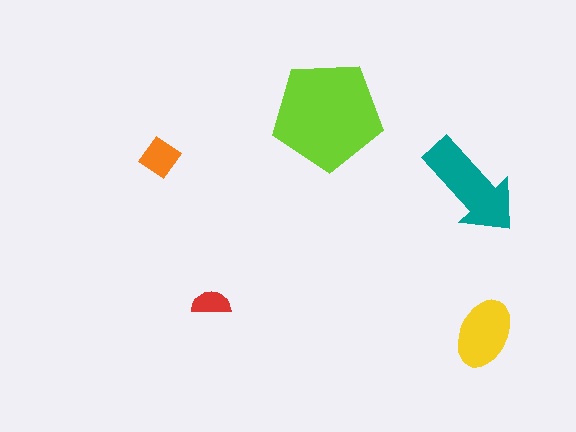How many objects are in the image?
There are 5 objects in the image.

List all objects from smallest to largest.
The red semicircle, the orange diamond, the yellow ellipse, the teal arrow, the lime pentagon.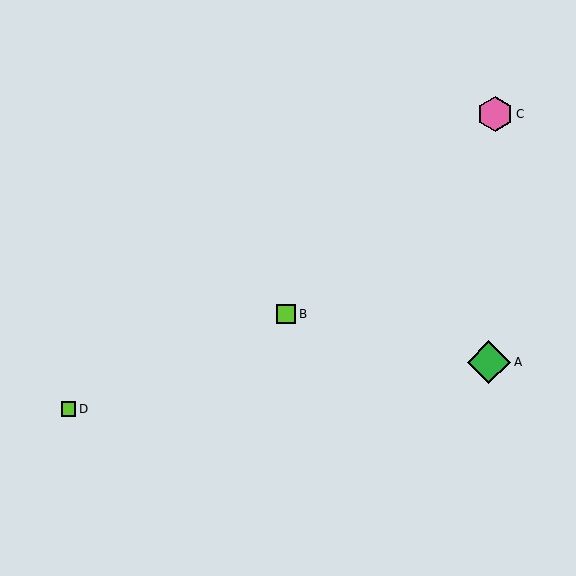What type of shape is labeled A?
Shape A is a green diamond.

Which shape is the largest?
The green diamond (labeled A) is the largest.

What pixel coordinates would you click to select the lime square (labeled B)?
Click at (286, 314) to select the lime square B.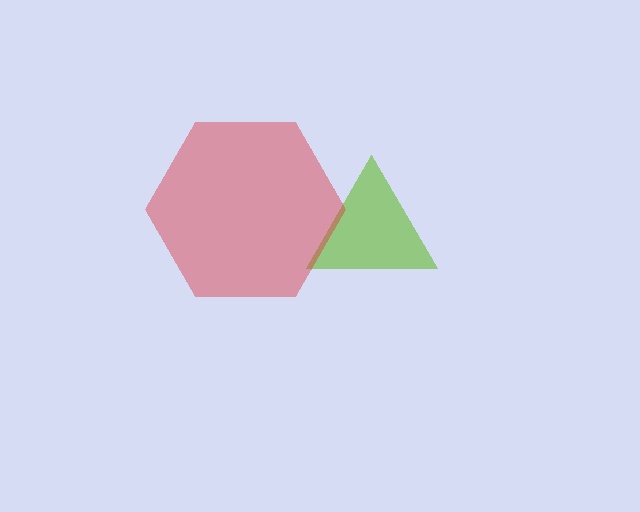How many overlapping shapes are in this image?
There are 2 overlapping shapes in the image.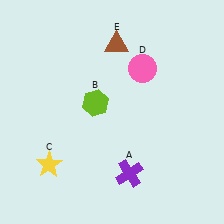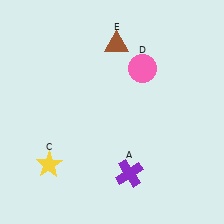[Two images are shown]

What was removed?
The lime hexagon (B) was removed in Image 2.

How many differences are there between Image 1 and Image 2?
There is 1 difference between the two images.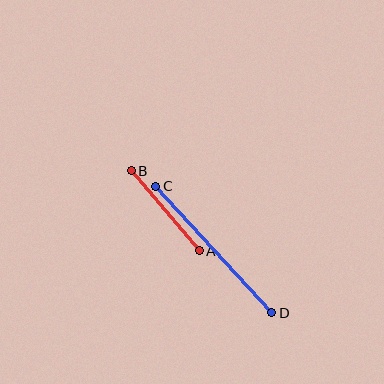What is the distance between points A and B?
The distance is approximately 105 pixels.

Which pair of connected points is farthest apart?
Points C and D are farthest apart.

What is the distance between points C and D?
The distance is approximately 172 pixels.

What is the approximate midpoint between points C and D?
The midpoint is at approximately (214, 249) pixels.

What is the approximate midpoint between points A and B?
The midpoint is at approximately (165, 211) pixels.